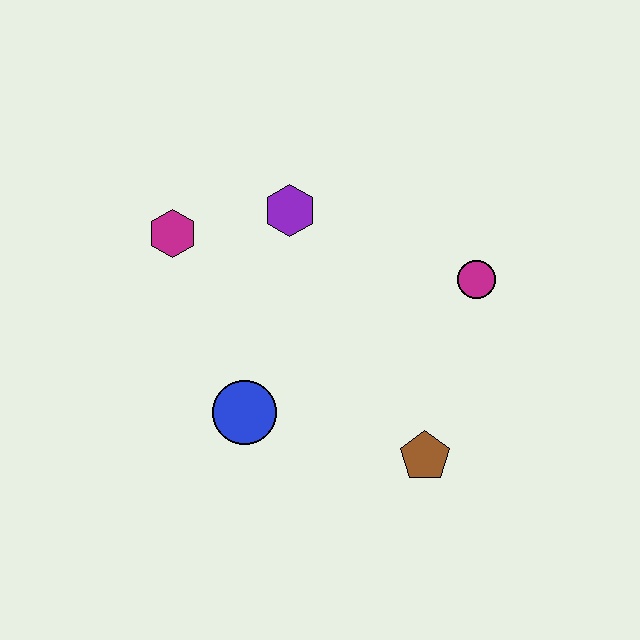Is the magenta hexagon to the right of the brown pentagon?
No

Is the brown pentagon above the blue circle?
No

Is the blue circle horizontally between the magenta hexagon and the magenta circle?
Yes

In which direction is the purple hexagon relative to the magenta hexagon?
The purple hexagon is to the right of the magenta hexagon.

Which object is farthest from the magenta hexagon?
The brown pentagon is farthest from the magenta hexagon.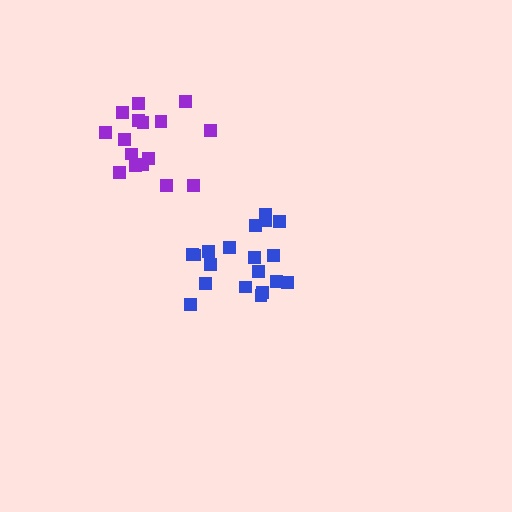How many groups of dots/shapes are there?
There are 2 groups.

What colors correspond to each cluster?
The clusters are colored: blue, purple.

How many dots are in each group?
Group 1: 19 dots, Group 2: 17 dots (36 total).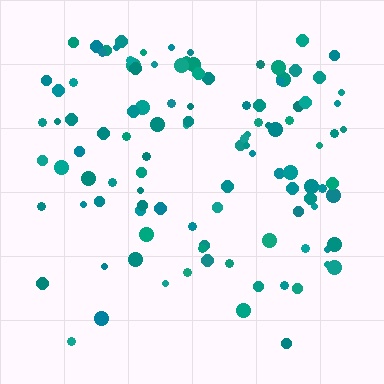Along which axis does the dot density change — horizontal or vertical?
Vertical.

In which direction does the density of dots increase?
From bottom to top, with the top side densest.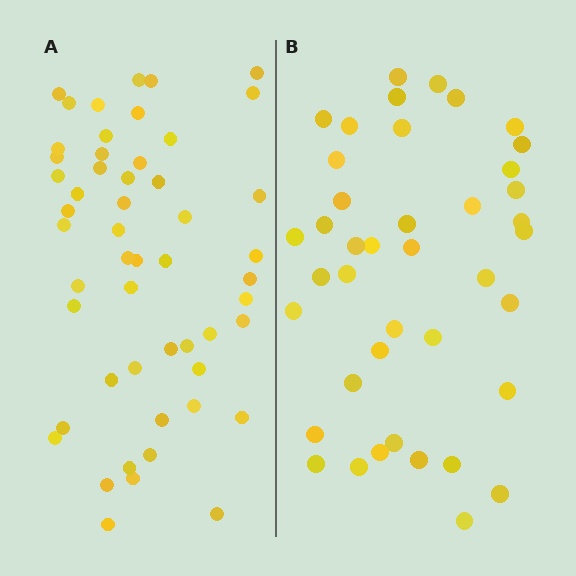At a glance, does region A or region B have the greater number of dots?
Region A (the left region) has more dots.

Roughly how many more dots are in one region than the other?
Region A has roughly 12 or so more dots than region B.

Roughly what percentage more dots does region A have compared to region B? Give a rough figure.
About 25% more.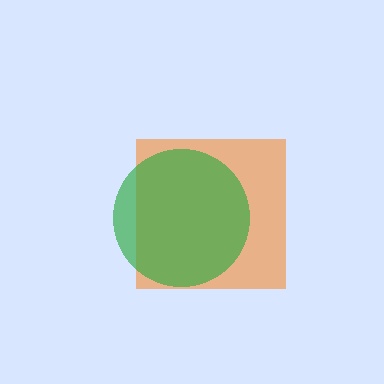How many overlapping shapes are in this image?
There are 2 overlapping shapes in the image.